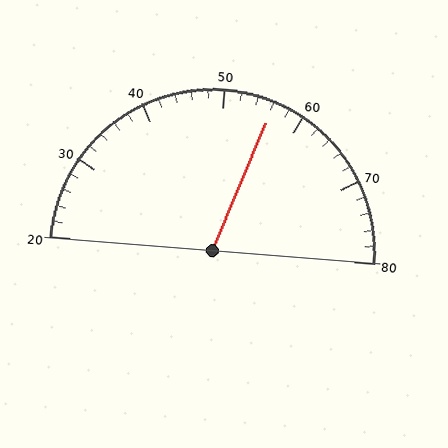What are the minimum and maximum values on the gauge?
The gauge ranges from 20 to 80.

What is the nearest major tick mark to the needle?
The nearest major tick mark is 60.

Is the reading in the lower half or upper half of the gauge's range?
The reading is in the upper half of the range (20 to 80).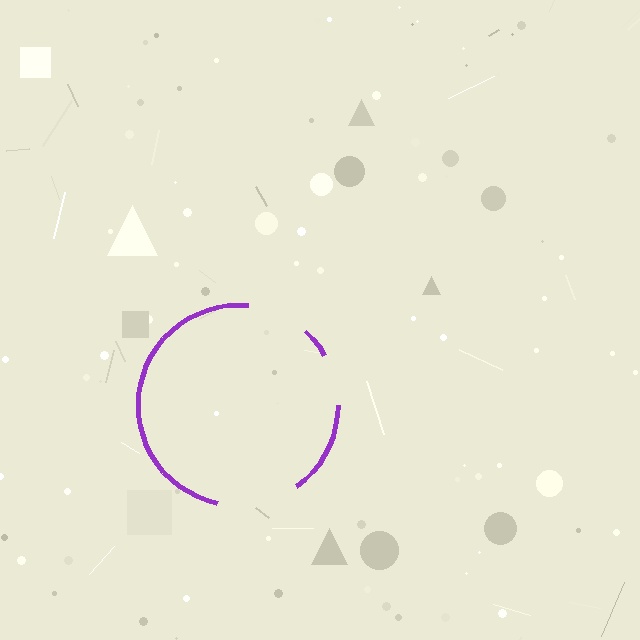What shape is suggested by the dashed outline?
The dashed outline suggests a circle.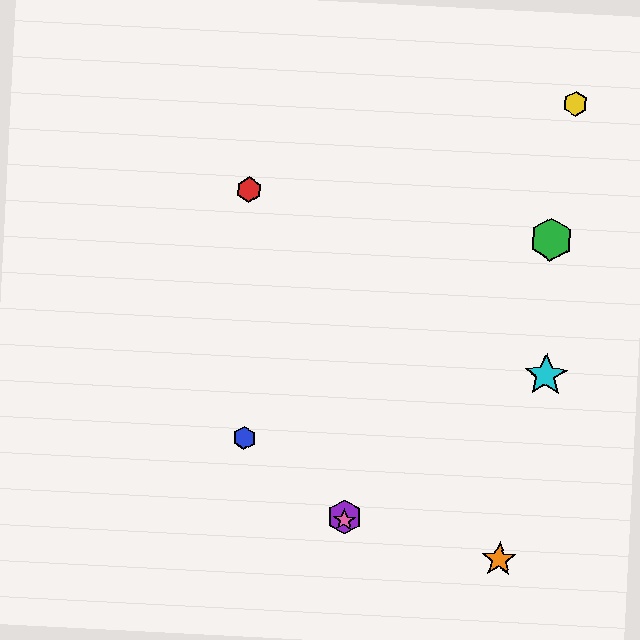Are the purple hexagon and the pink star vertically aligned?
Yes, both are at x≈345.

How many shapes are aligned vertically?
2 shapes (the purple hexagon, the pink star) are aligned vertically.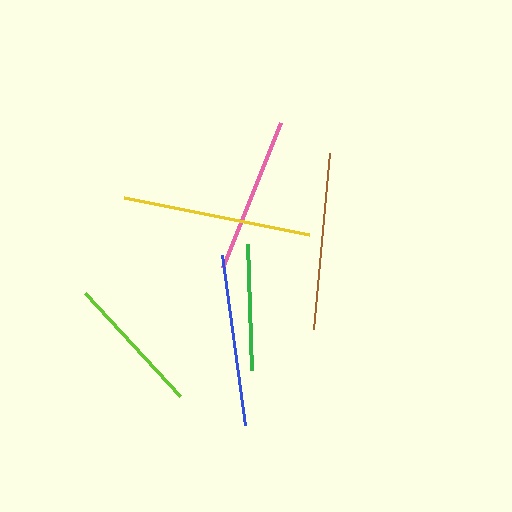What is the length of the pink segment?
The pink segment is approximately 156 pixels long.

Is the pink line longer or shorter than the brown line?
The brown line is longer than the pink line.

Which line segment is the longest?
The yellow line is the longest at approximately 189 pixels.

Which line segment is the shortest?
The green line is the shortest at approximately 126 pixels.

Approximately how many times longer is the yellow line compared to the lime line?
The yellow line is approximately 1.4 times the length of the lime line.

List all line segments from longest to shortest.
From longest to shortest: yellow, brown, blue, pink, lime, green.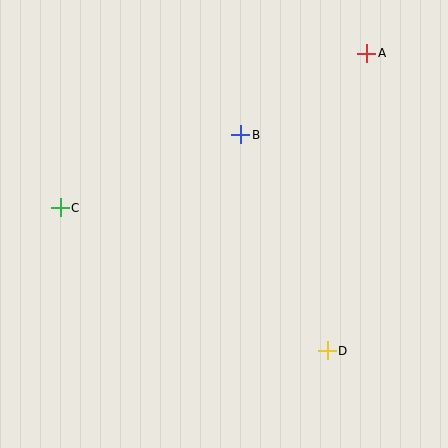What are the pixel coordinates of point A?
Point A is at (367, 53).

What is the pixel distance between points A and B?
The distance between A and B is 150 pixels.